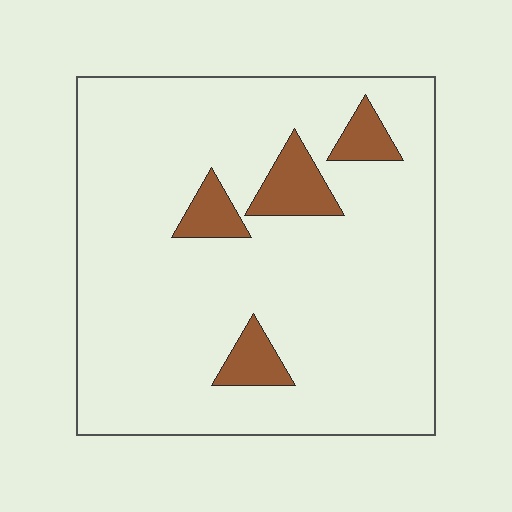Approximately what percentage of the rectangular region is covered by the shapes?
Approximately 10%.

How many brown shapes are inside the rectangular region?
4.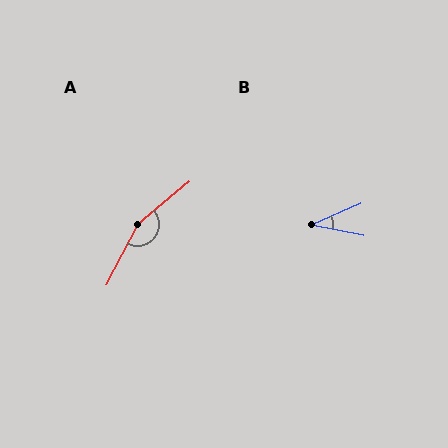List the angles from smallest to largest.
B (35°), A (157°).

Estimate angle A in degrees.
Approximately 157 degrees.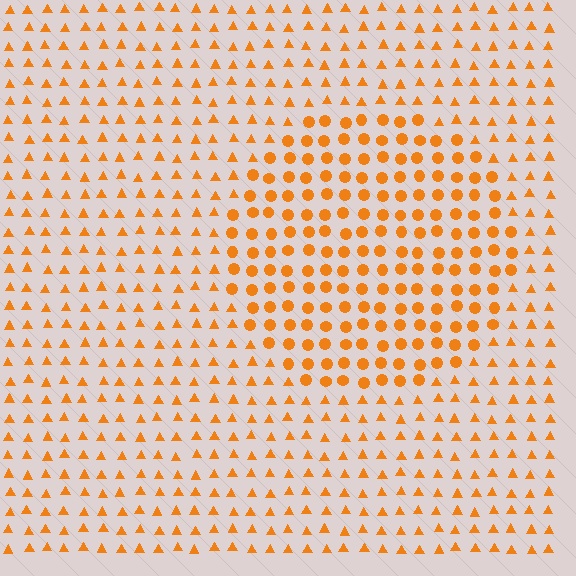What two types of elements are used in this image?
The image uses circles inside the circle region and triangles outside it.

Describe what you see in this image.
The image is filled with small orange elements arranged in a uniform grid. A circle-shaped region contains circles, while the surrounding area contains triangles. The boundary is defined purely by the change in element shape.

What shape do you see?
I see a circle.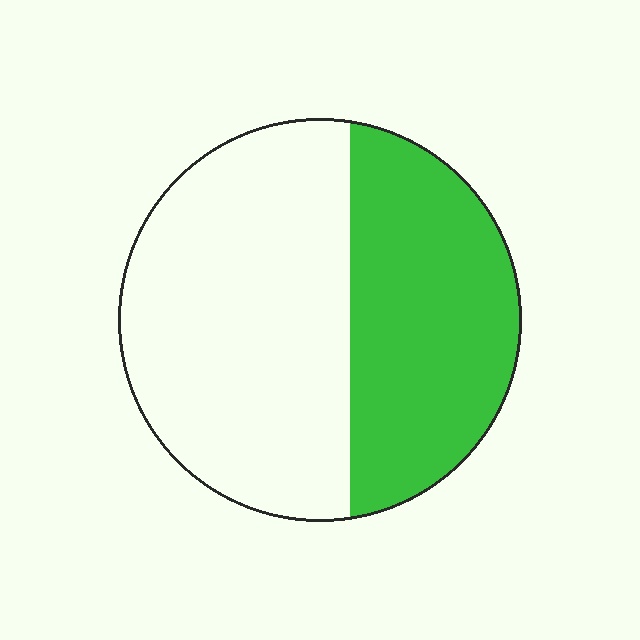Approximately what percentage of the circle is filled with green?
Approximately 40%.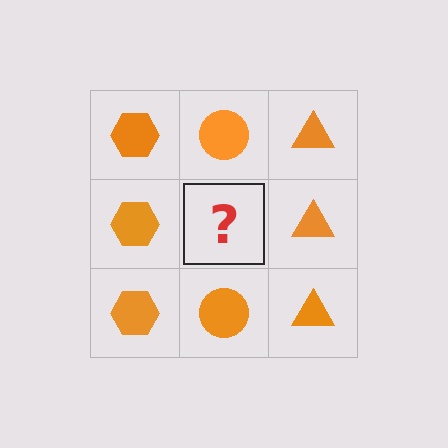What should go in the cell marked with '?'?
The missing cell should contain an orange circle.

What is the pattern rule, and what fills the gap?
The rule is that each column has a consistent shape. The gap should be filled with an orange circle.